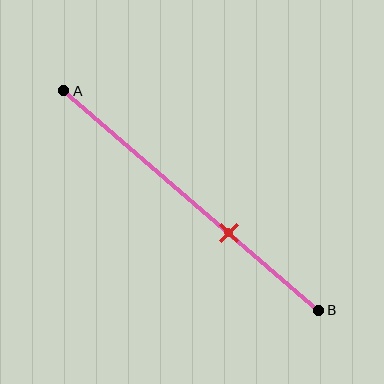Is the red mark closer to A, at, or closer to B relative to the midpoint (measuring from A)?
The red mark is closer to point B than the midpoint of segment AB.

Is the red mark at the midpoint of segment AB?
No, the mark is at about 65% from A, not at the 50% midpoint.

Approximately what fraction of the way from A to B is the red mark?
The red mark is approximately 65% of the way from A to B.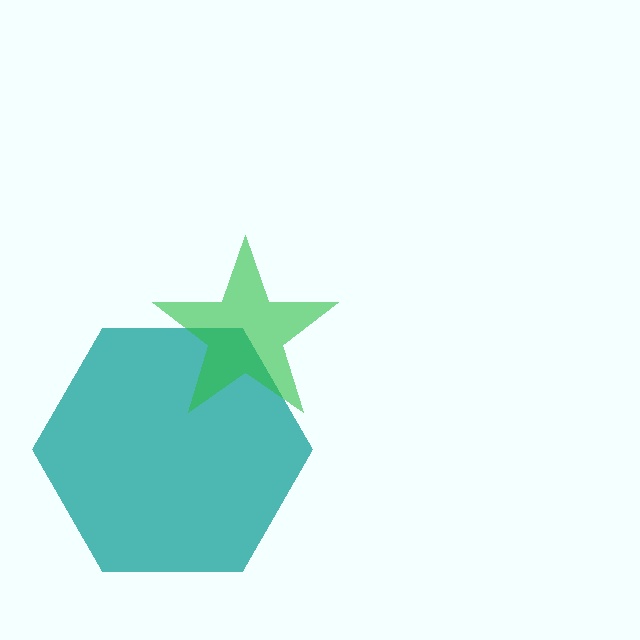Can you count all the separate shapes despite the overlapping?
Yes, there are 2 separate shapes.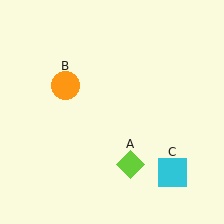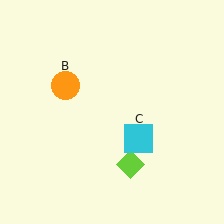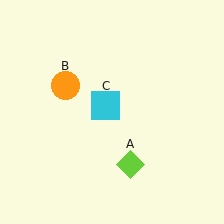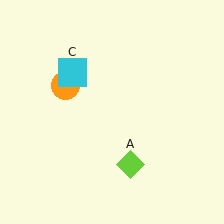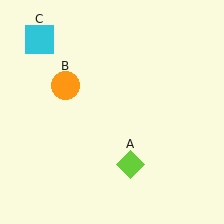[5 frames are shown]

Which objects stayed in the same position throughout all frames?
Lime diamond (object A) and orange circle (object B) remained stationary.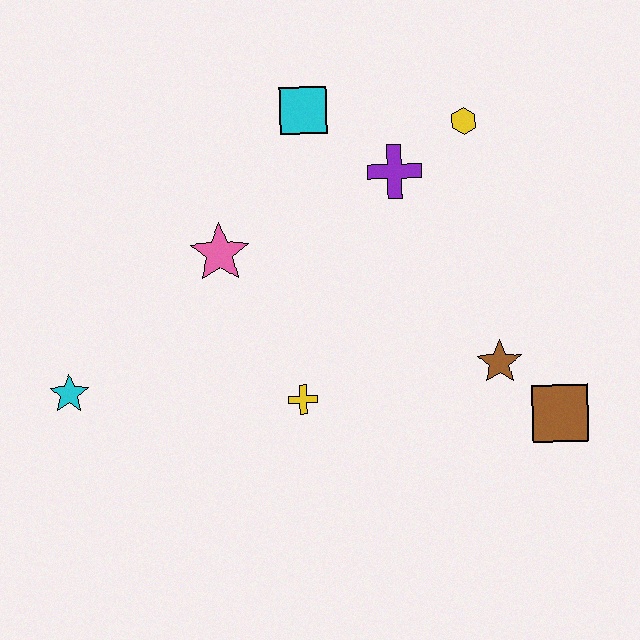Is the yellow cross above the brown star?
No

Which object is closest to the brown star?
The brown square is closest to the brown star.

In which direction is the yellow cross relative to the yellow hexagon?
The yellow cross is below the yellow hexagon.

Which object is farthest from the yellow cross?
The yellow hexagon is farthest from the yellow cross.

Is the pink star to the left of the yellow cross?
Yes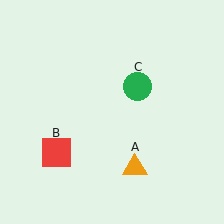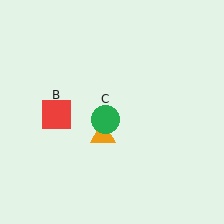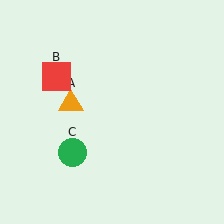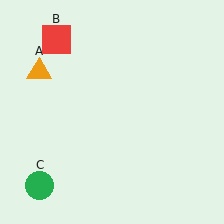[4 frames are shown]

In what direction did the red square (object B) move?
The red square (object B) moved up.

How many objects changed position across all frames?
3 objects changed position: orange triangle (object A), red square (object B), green circle (object C).